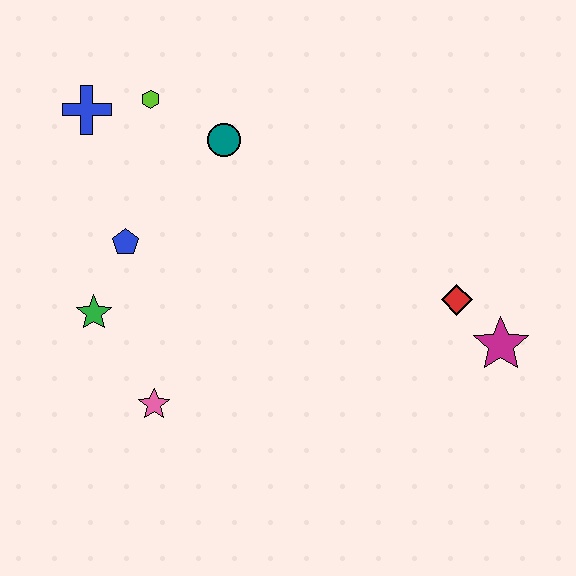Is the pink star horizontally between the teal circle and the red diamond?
No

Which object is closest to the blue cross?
The lime hexagon is closest to the blue cross.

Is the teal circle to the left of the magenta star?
Yes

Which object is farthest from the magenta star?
The blue cross is farthest from the magenta star.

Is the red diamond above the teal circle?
No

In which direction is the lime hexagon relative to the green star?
The lime hexagon is above the green star.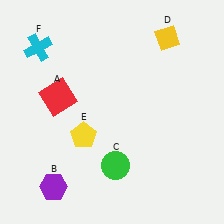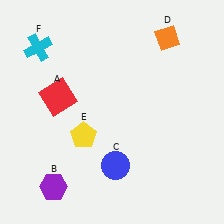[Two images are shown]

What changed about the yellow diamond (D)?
In Image 1, D is yellow. In Image 2, it changed to orange.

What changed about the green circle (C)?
In Image 1, C is green. In Image 2, it changed to blue.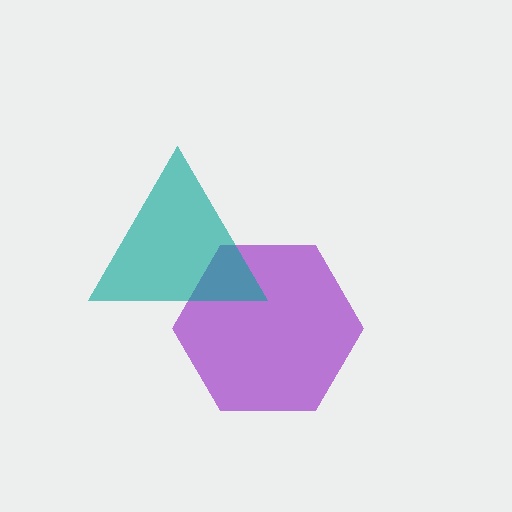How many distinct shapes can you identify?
There are 2 distinct shapes: a purple hexagon, a teal triangle.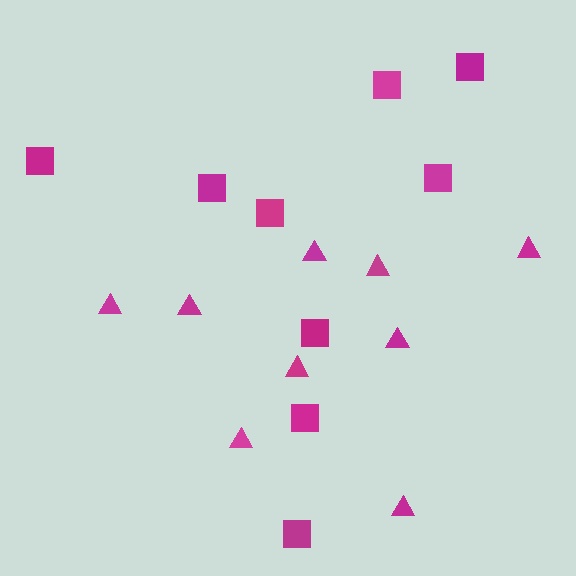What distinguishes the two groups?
There are 2 groups: one group of triangles (9) and one group of squares (9).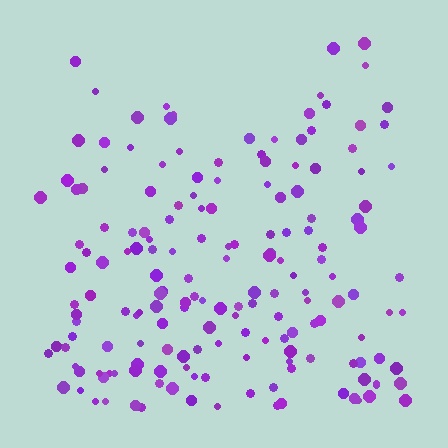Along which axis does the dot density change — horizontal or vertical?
Vertical.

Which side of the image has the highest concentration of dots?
The bottom.